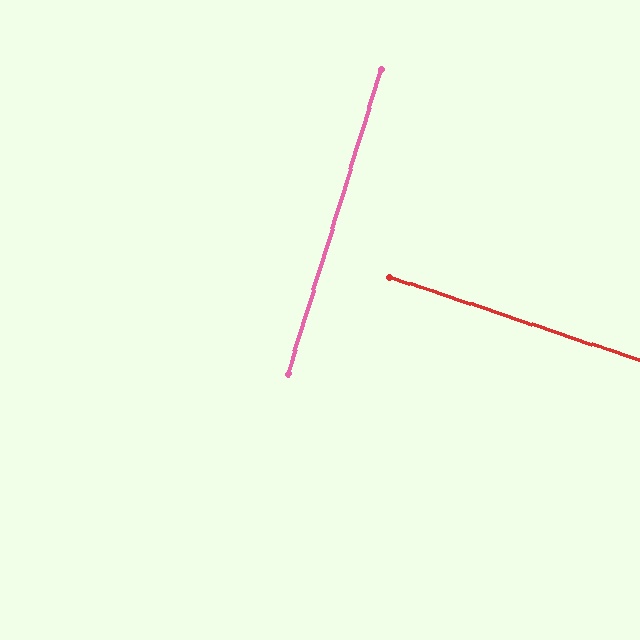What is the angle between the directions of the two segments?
Approximately 89 degrees.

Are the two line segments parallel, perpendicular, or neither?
Perpendicular — they meet at approximately 89°.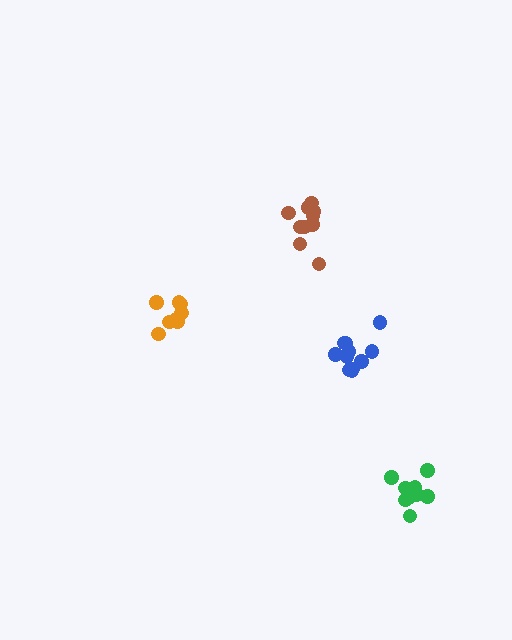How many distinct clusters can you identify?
There are 4 distinct clusters.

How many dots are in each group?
Group 1: 10 dots, Group 2: 9 dots, Group 3: 11 dots, Group 4: 9 dots (39 total).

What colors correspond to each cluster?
The clusters are colored: brown, orange, blue, green.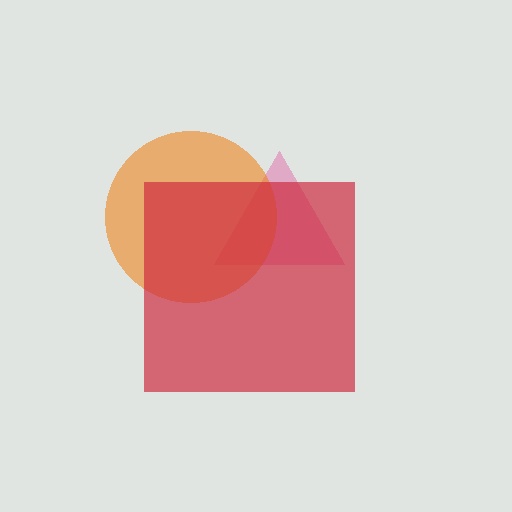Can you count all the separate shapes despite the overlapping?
Yes, there are 3 separate shapes.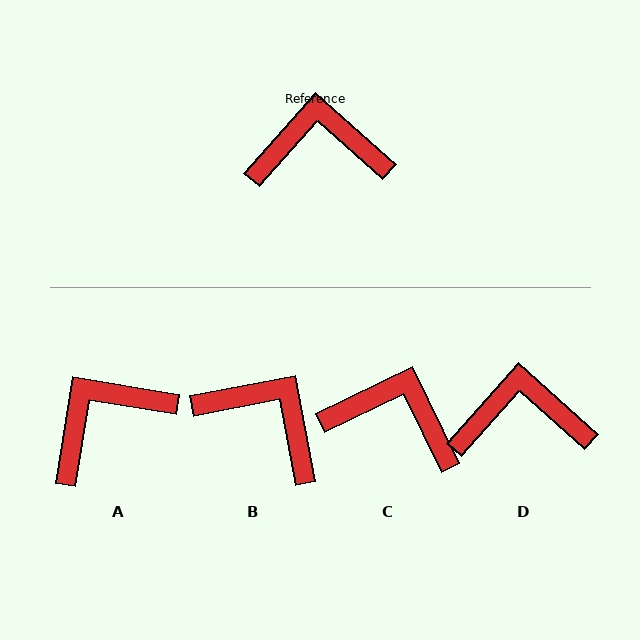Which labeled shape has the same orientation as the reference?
D.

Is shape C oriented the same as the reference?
No, it is off by about 22 degrees.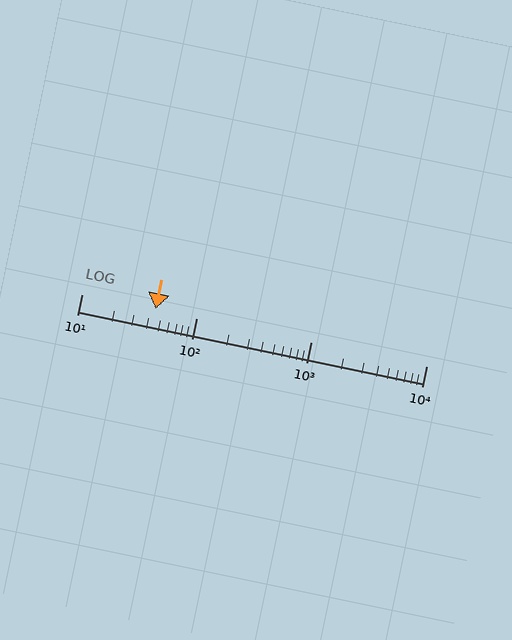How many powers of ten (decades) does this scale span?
The scale spans 3 decades, from 10 to 10000.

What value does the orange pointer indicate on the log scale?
The pointer indicates approximately 44.